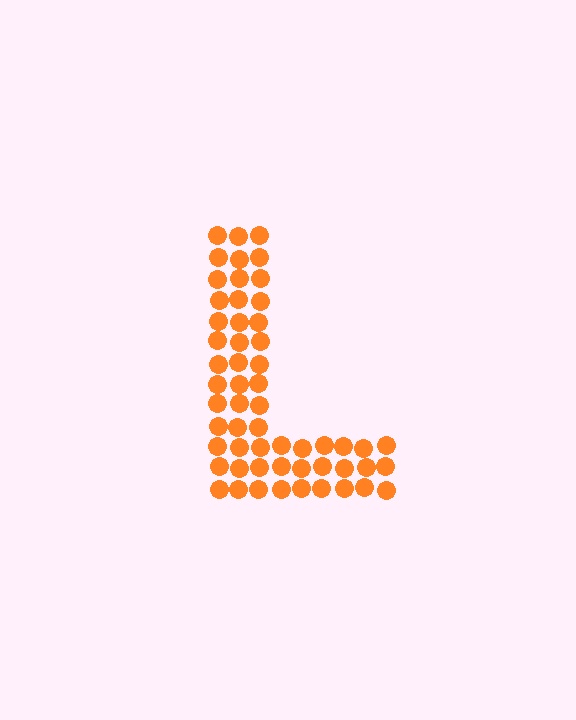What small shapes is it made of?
It is made of small circles.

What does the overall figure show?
The overall figure shows the letter L.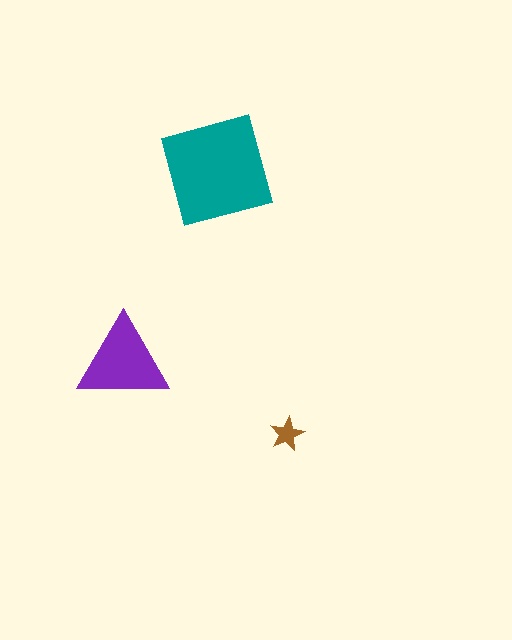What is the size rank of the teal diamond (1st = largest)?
1st.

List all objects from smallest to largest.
The brown star, the purple triangle, the teal diamond.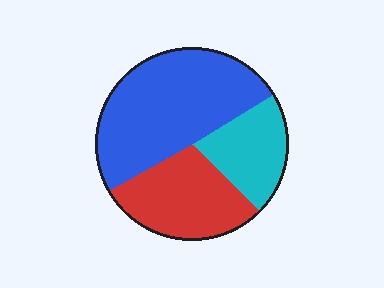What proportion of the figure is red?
Red covers 29% of the figure.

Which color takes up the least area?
Cyan, at roughly 20%.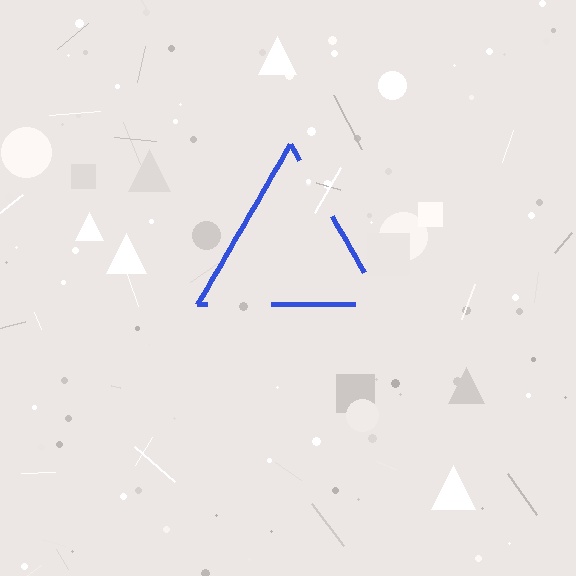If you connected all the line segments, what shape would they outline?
They would outline a triangle.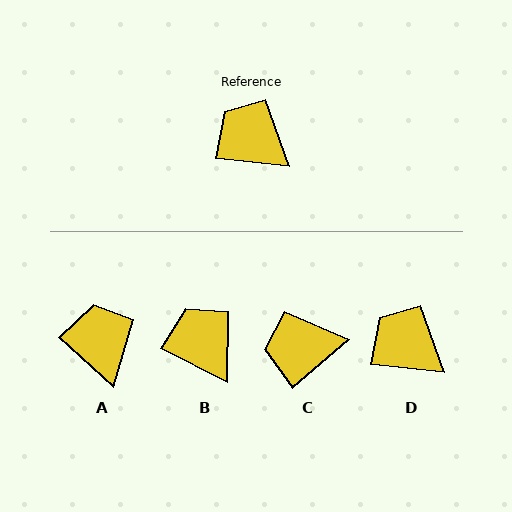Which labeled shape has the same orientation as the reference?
D.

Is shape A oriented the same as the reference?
No, it is off by about 36 degrees.